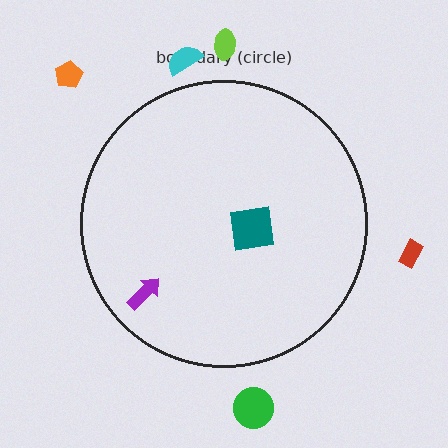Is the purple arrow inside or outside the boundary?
Inside.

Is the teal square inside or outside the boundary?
Inside.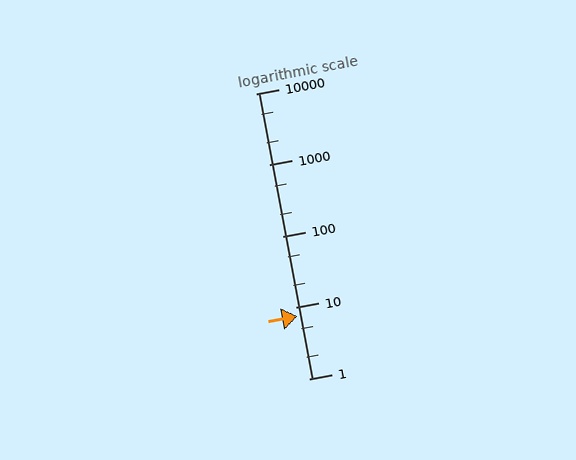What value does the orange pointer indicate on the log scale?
The pointer indicates approximately 7.6.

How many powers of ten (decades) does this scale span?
The scale spans 4 decades, from 1 to 10000.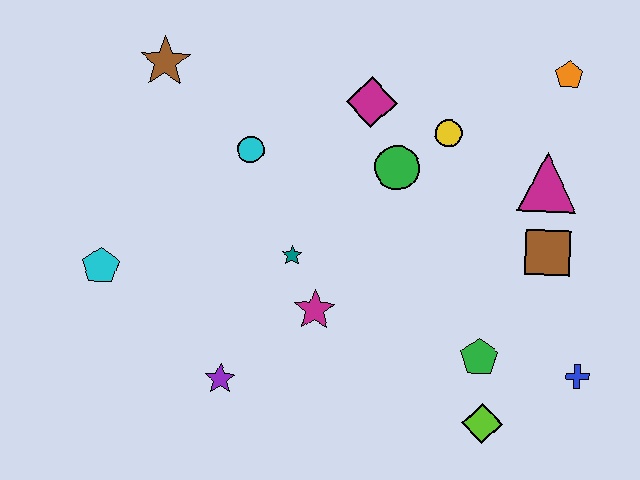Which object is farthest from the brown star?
The blue cross is farthest from the brown star.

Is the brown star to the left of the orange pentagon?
Yes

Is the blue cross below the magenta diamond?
Yes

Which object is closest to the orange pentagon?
The magenta triangle is closest to the orange pentagon.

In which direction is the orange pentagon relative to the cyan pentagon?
The orange pentagon is to the right of the cyan pentagon.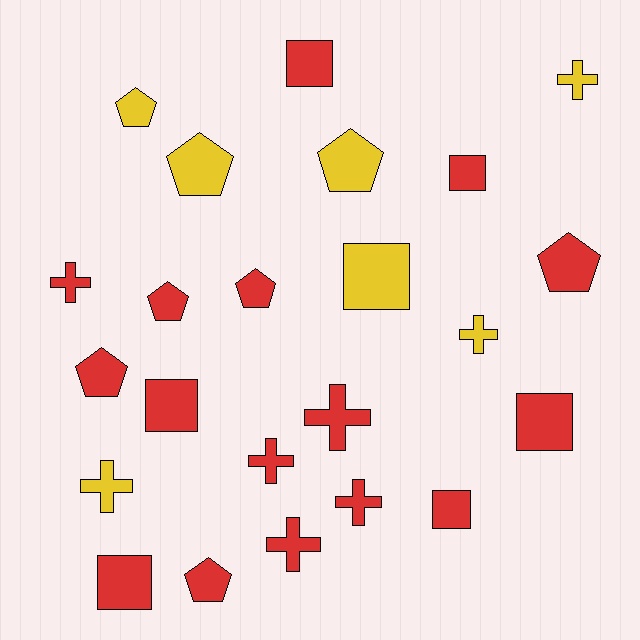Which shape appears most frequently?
Pentagon, with 8 objects.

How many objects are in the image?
There are 23 objects.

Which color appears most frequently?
Red, with 16 objects.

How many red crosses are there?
There are 5 red crosses.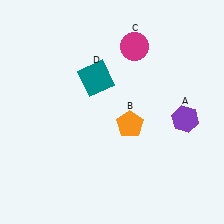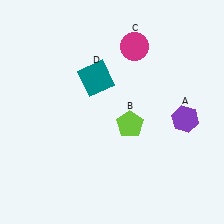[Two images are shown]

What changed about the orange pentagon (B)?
In Image 1, B is orange. In Image 2, it changed to lime.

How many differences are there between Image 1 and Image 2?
There is 1 difference between the two images.